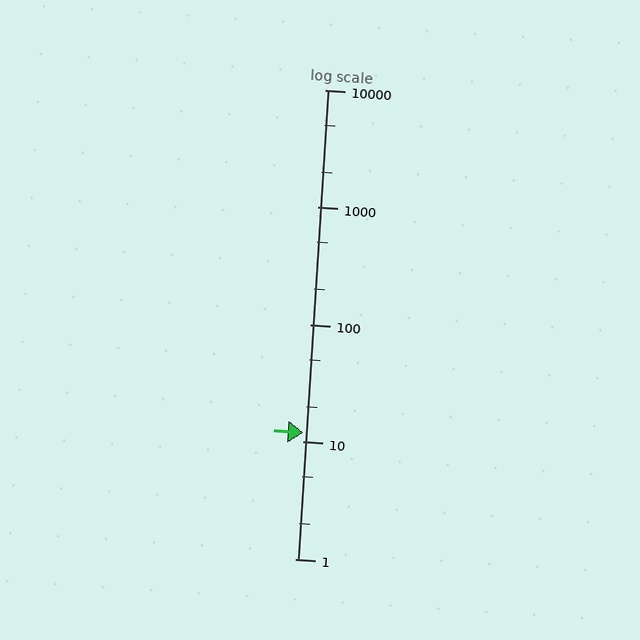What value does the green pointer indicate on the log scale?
The pointer indicates approximately 12.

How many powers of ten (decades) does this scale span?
The scale spans 4 decades, from 1 to 10000.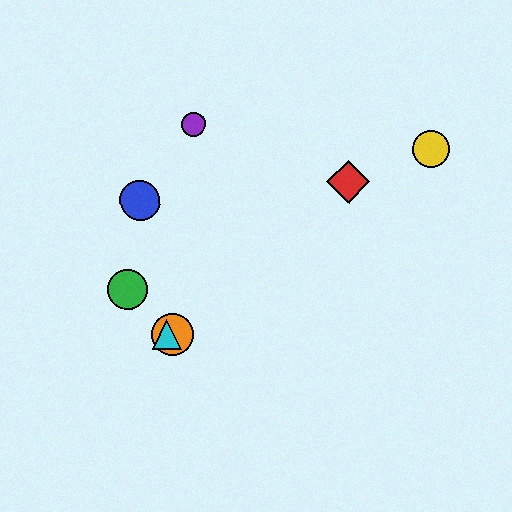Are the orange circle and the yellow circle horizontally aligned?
No, the orange circle is at y≈334 and the yellow circle is at y≈149.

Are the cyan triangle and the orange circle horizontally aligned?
Yes, both are at y≈334.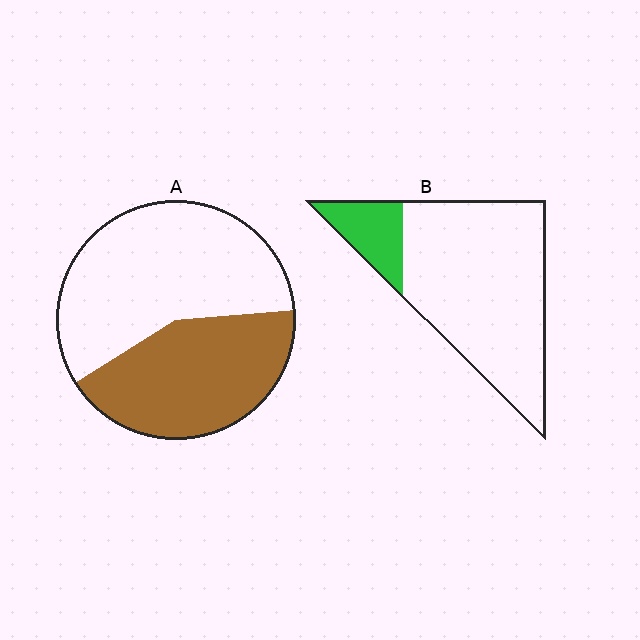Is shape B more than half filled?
No.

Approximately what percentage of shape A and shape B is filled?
A is approximately 45% and B is approximately 15%.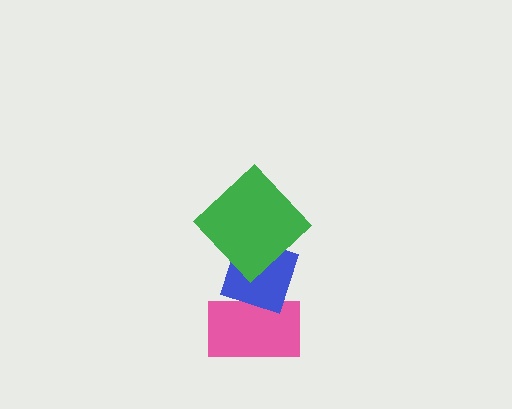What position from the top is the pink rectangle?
The pink rectangle is 3rd from the top.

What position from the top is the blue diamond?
The blue diamond is 2nd from the top.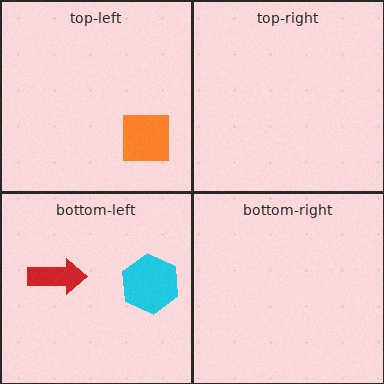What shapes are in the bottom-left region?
The red arrow, the cyan hexagon.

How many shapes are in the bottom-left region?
2.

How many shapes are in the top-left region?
1.